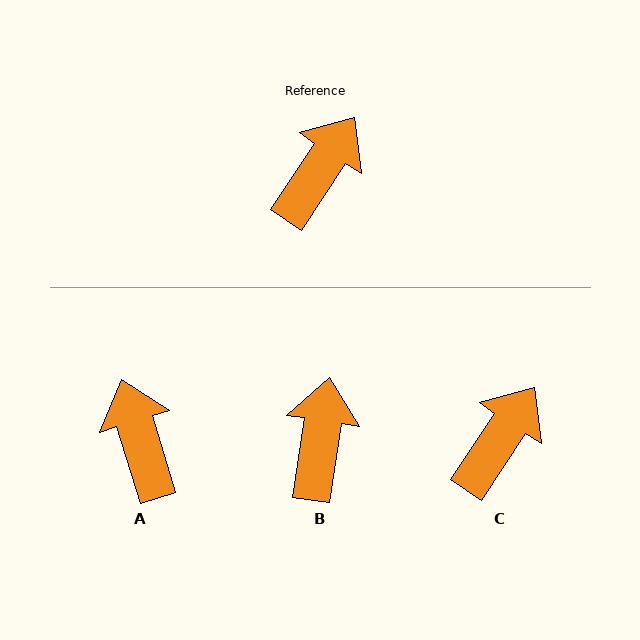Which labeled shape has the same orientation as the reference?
C.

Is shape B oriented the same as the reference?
No, it is off by about 25 degrees.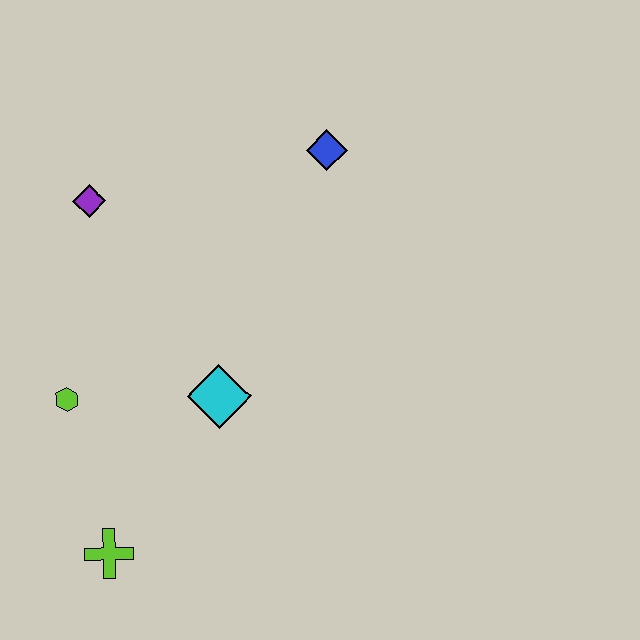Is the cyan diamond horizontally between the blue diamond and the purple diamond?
Yes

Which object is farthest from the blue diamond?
The lime cross is farthest from the blue diamond.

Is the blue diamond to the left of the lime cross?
No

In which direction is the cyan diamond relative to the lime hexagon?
The cyan diamond is to the right of the lime hexagon.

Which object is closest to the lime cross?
The lime hexagon is closest to the lime cross.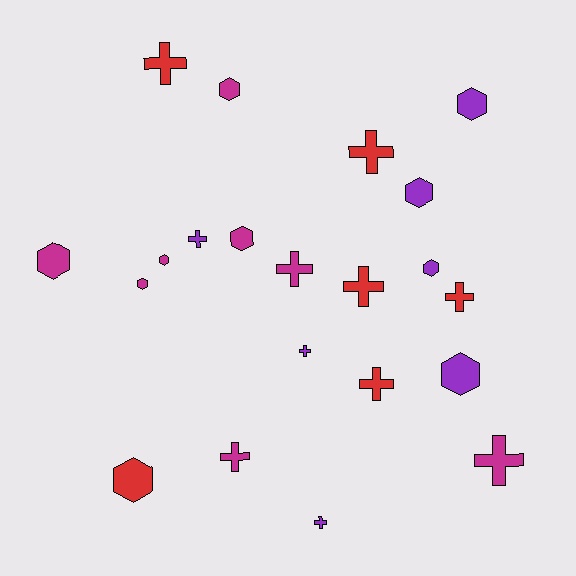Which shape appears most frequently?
Cross, with 11 objects.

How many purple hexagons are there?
There are 4 purple hexagons.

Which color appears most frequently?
Magenta, with 8 objects.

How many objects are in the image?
There are 21 objects.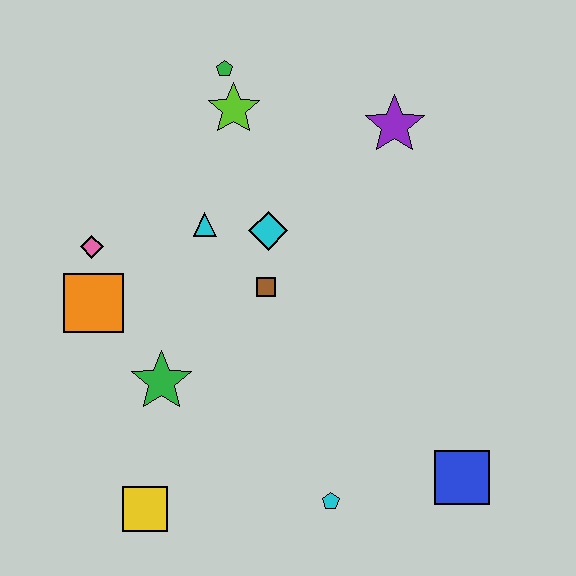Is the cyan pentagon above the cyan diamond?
No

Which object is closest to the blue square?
The cyan pentagon is closest to the blue square.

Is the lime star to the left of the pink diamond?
No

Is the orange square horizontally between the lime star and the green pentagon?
No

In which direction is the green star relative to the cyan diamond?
The green star is below the cyan diamond.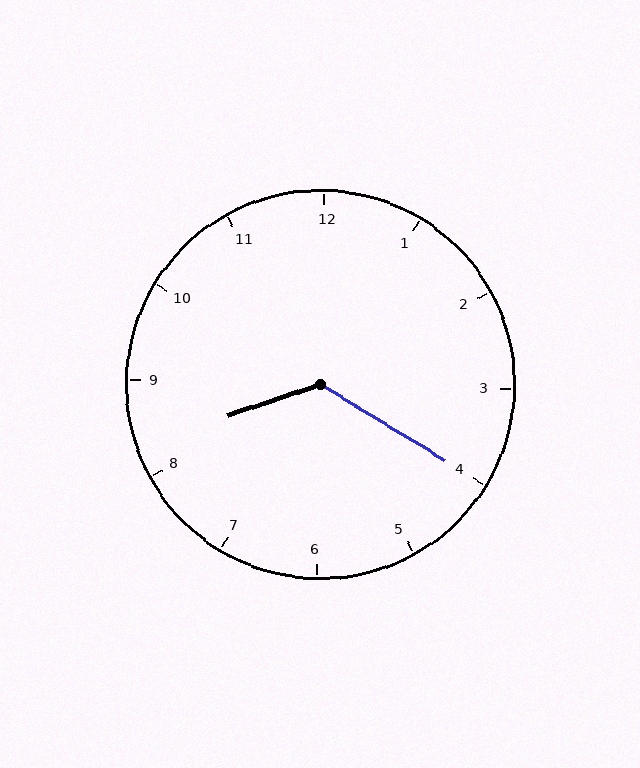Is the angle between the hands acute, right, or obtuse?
It is obtuse.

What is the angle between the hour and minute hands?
Approximately 130 degrees.